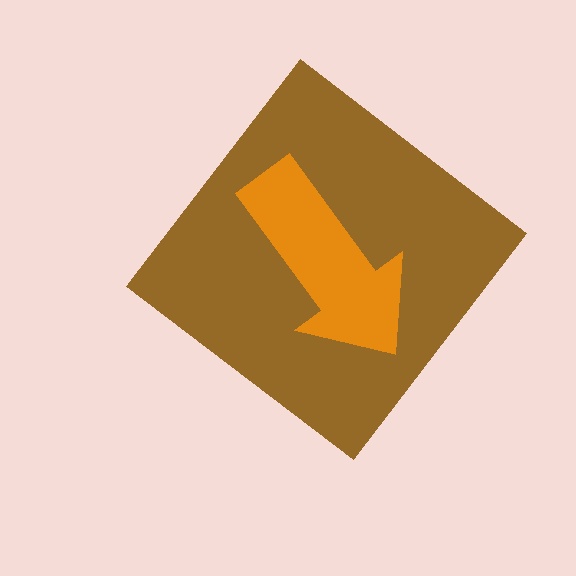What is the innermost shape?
The orange arrow.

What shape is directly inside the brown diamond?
The orange arrow.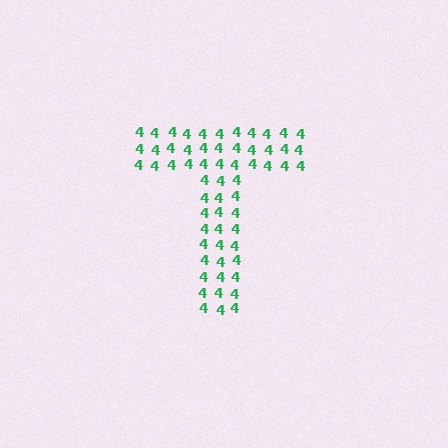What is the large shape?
The large shape is the letter T.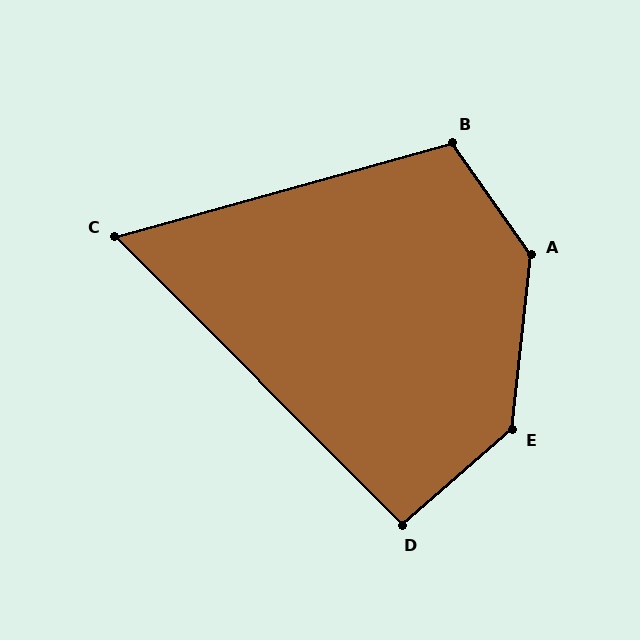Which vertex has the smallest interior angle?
C, at approximately 61 degrees.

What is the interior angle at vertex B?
Approximately 110 degrees (obtuse).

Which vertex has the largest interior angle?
A, at approximately 138 degrees.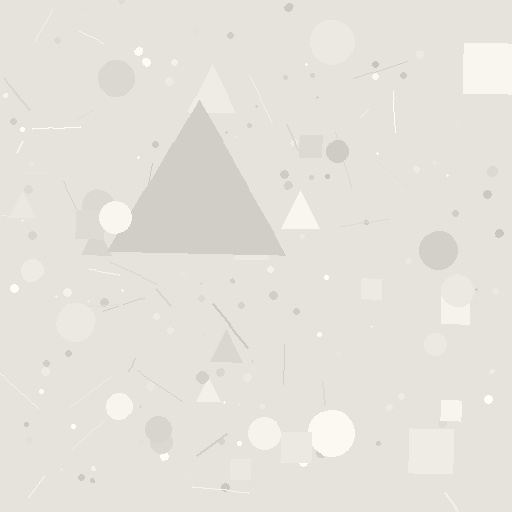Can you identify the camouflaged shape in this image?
The camouflaged shape is a triangle.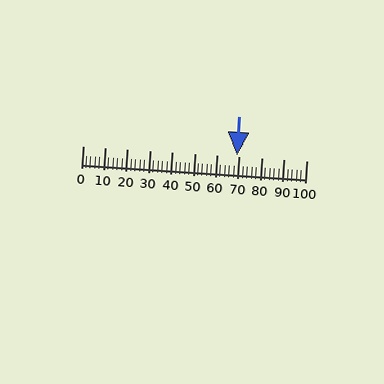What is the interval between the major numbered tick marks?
The major tick marks are spaced 10 units apart.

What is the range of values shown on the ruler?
The ruler shows values from 0 to 100.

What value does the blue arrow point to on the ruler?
The blue arrow points to approximately 69.